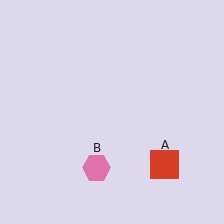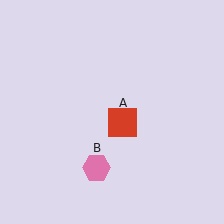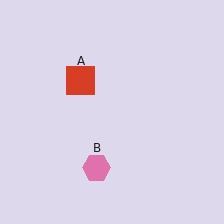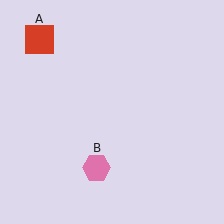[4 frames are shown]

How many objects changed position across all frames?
1 object changed position: red square (object A).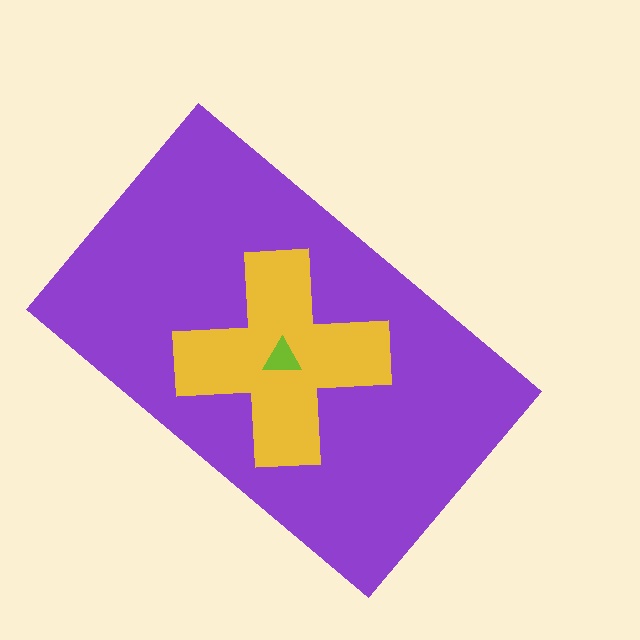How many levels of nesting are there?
3.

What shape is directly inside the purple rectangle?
The yellow cross.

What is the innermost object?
The lime triangle.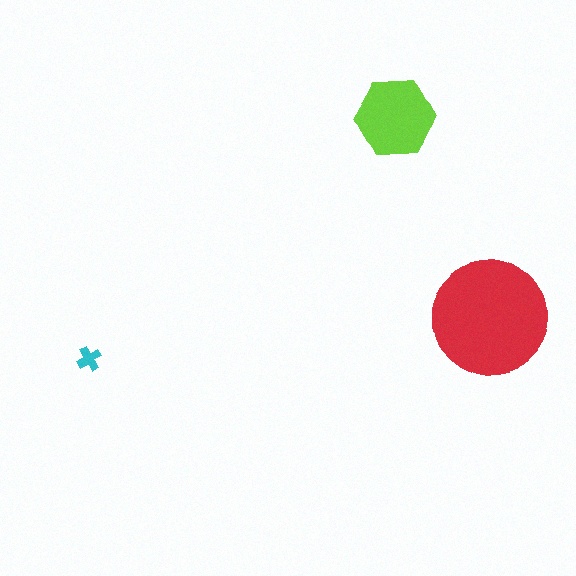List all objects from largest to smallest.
The red circle, the lime hexagon, the cyan cross.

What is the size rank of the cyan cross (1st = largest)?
3rd.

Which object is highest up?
The lime hexagon is topmost.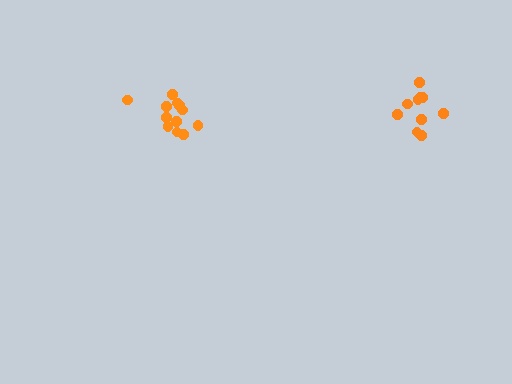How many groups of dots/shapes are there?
There are 2 groups.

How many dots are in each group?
Group 1: 10 dots, Group 2: 12 dots (22 total).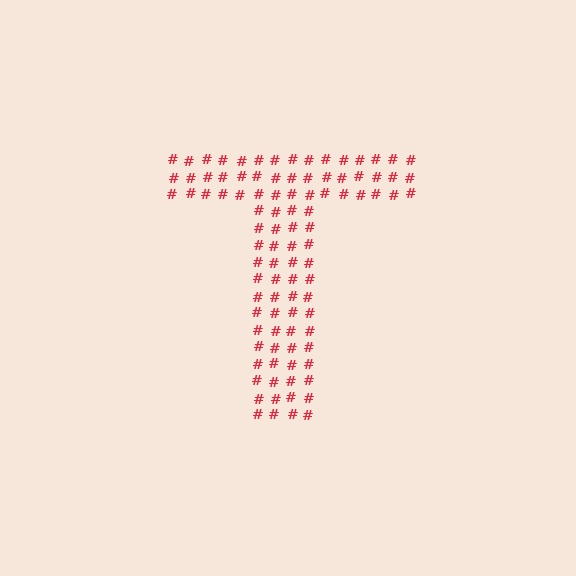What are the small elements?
The small elements are hash symbols.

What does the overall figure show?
The overall figure shows the letter T.